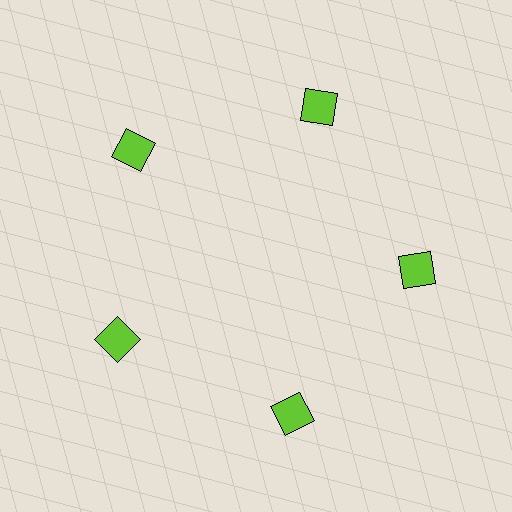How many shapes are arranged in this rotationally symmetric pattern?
There are 5 shapes, arranged in 5 groups of 1.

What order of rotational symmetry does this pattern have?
This pattern has 5-fold rotational symmetry.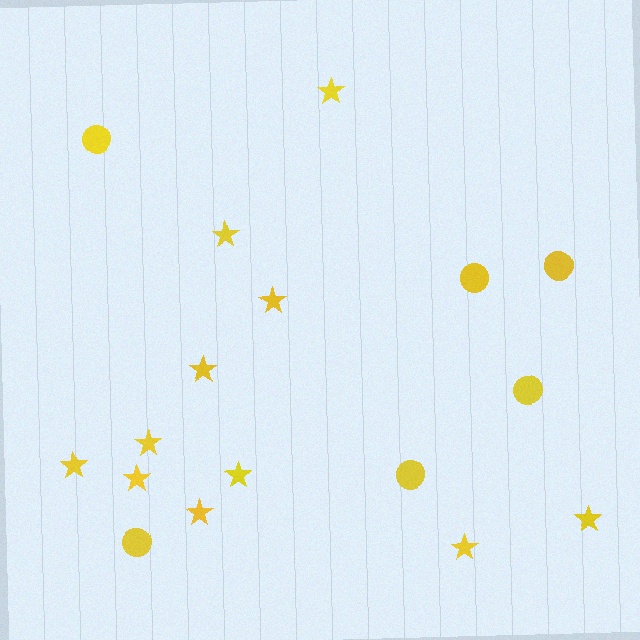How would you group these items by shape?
There are 2 groups: one group of stars (11) and one group of circles (6).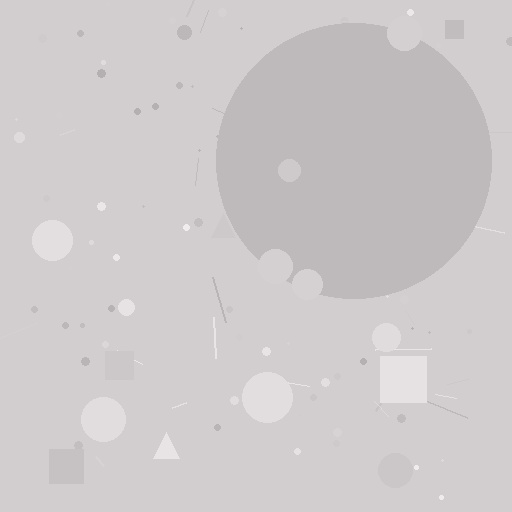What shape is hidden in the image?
A circle is hidden in the image.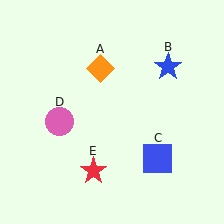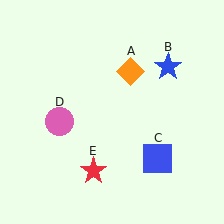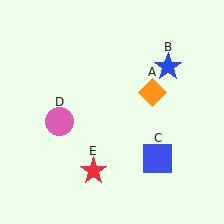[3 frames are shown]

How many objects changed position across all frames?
1 object changed position: orange diamond (object A).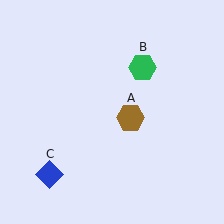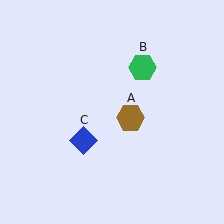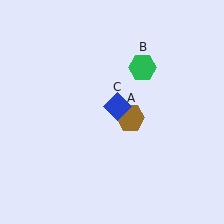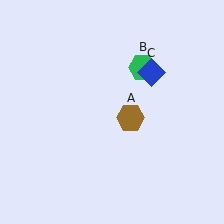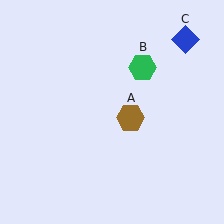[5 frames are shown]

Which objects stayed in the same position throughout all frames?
Brown hexagon (object A) and green hexagon (object B) remained stationary.